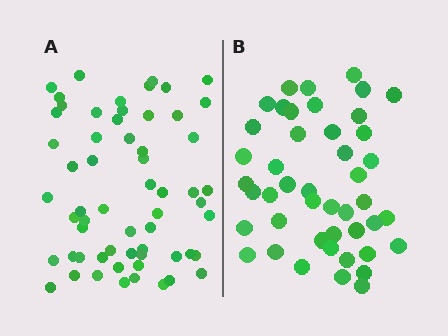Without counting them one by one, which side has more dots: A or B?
Region A (the left region) has more dots.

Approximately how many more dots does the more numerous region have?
Region A has approximately 15 more dots than region B.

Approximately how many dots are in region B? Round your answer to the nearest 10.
About 40 dots. (The exact count is 45, which rounds to 40.)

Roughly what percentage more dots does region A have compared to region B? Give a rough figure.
About 35% more.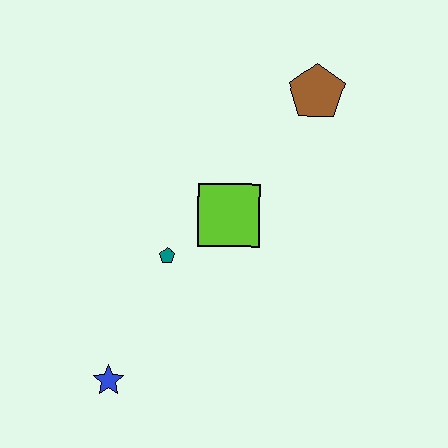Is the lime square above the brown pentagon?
No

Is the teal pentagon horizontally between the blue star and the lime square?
Yes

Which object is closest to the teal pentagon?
The lime square is closest to the teal pentagon.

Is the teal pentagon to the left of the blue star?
No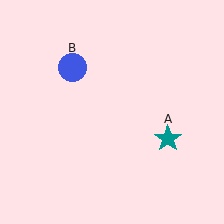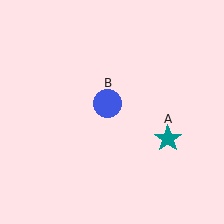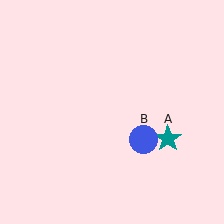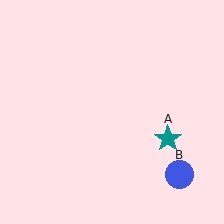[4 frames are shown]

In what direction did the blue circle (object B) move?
The blue circle (object B) moved down and to the right.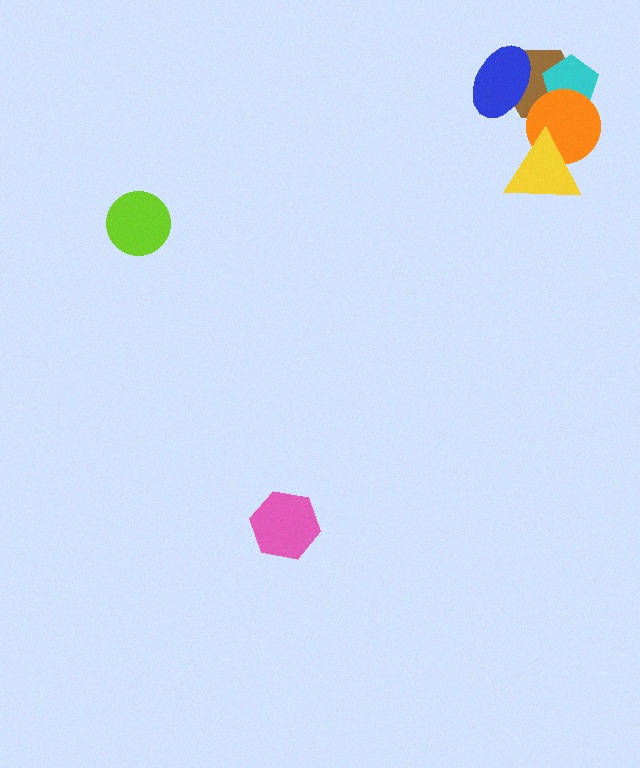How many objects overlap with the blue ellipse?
1 object overlaps with the blue ellipse.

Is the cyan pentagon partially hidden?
Yes, it is partially covered by another shape.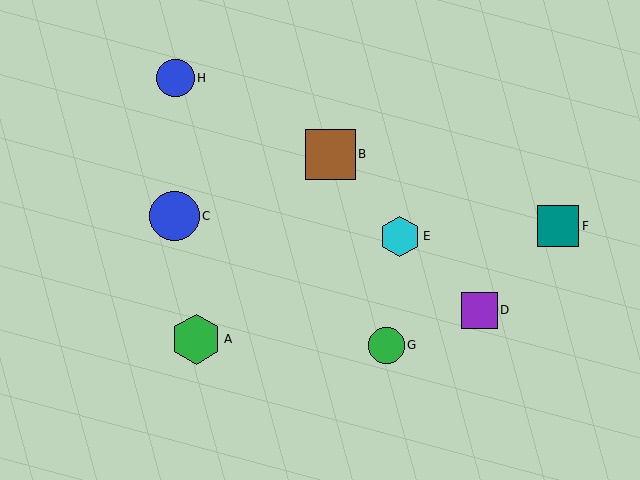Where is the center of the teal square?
The center of the teal square is at (558, 226).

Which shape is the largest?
The brown square (labeled B) is the largest.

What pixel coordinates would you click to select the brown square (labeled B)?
Click at (330, 154) to select the brown square B.